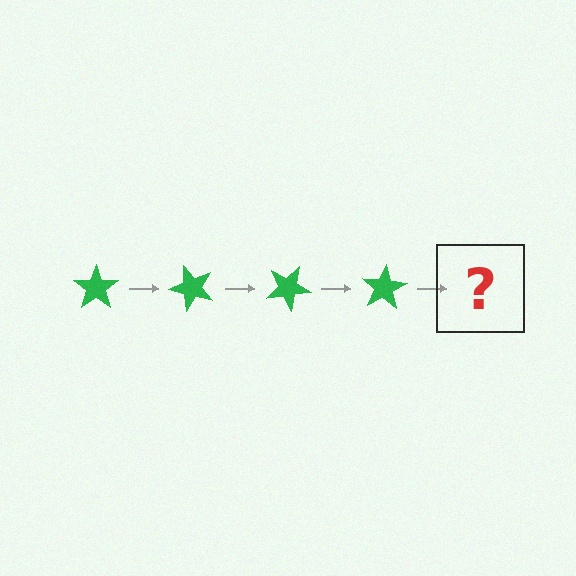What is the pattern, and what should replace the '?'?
The pattern is that the star rotates 50 degrees each step. The '?' should be a green star rotated 200 degrees.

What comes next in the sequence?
The next element should be a green star rotated 200 degrees.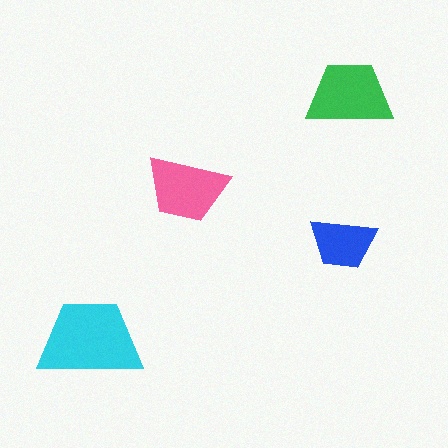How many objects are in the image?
There are 4 objects in the image.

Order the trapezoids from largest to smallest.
the cyan one, the green one, the pink one, the blue one.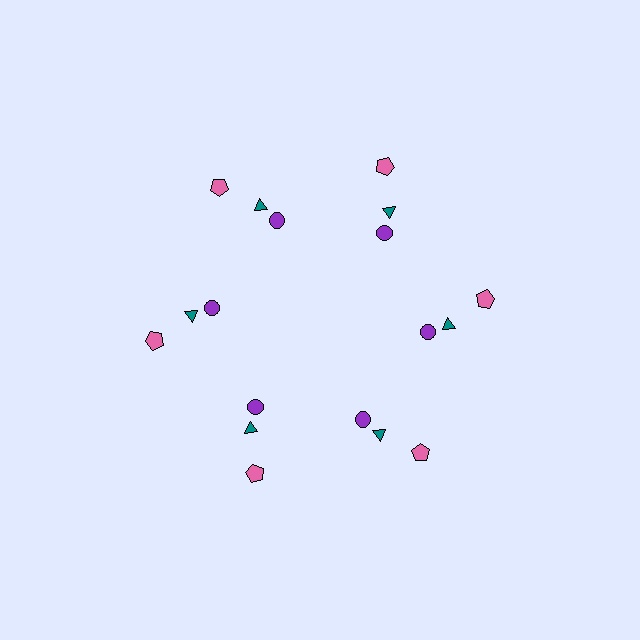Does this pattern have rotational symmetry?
Yes, this pattern has 6-fold rotational symmetry. It looks the same after rotating 60 degrees around the center.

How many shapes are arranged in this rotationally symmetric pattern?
There are 18 shapes, arranged in 6 groups of 3.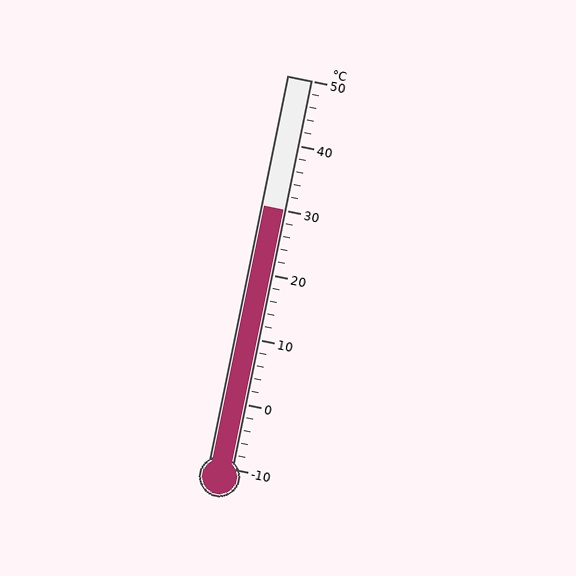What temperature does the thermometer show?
The thermometer shows approximately 30°C.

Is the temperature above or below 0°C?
The temperature is above 0°C.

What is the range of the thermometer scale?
The thermometer scale ranges from -10°C to 50°C.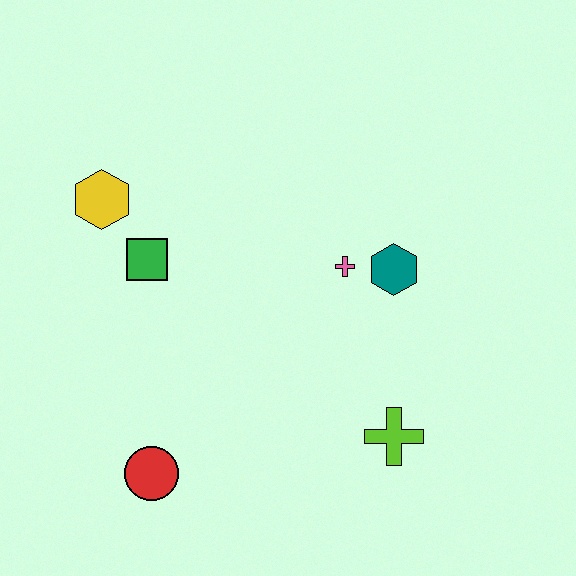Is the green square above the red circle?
Yes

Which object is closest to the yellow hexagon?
The green square is closest to the yellow hexagon.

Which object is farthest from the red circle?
The teal hexagon is farthest from the red circle.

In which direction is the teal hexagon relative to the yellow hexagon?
The teal hexagon is to the right of the yellow hexagon.